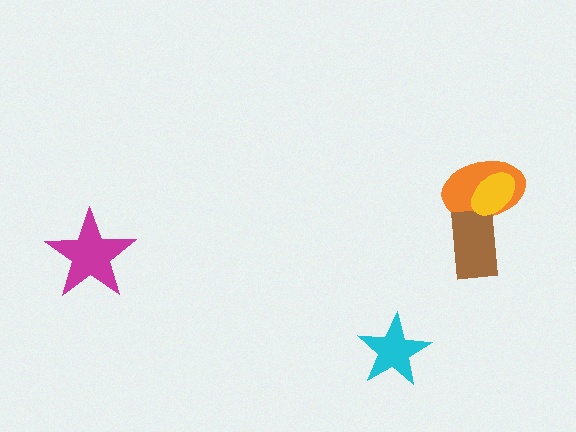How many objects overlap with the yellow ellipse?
1 object overlaps with the yellow ellipse.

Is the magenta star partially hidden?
No, no other shape covers it.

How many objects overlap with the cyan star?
0 objects overlap with the cyan star.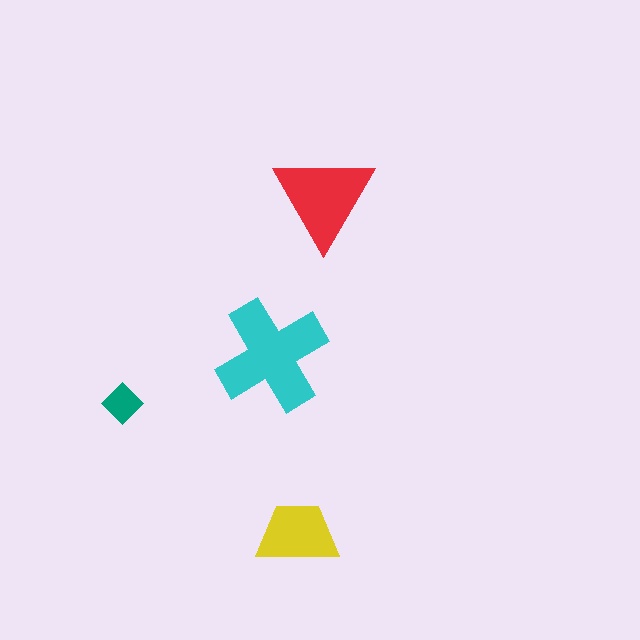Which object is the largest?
The cyan cross.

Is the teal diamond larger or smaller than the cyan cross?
Smaller.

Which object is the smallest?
The teal diamond.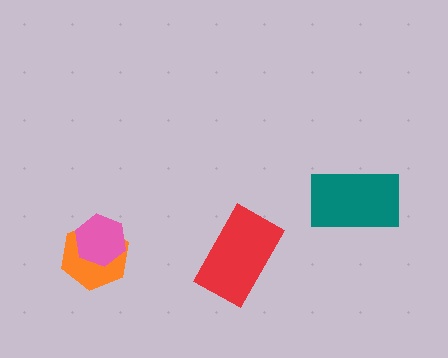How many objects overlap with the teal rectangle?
0 objects overlap with the teal rectangle.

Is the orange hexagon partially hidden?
Yes, it is partially covered by another shape.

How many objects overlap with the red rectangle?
0 objects overlap with the red rectangle.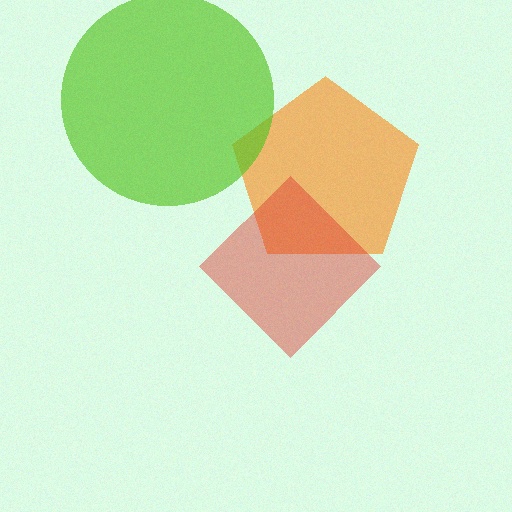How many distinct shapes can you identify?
There are 3 distinct shapes: an orange pentagon, a red diamond, a lime circle.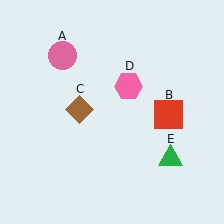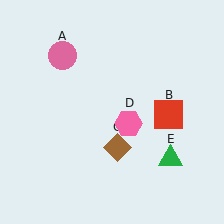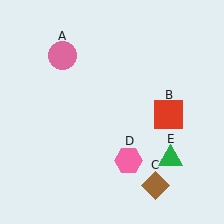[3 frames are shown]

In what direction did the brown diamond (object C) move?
The brown diamond (object C) moved down and to the right.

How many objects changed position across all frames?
2 objects changed position: brown diamond (object C), pink hexagon (object D).